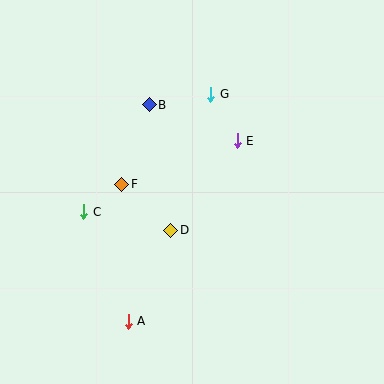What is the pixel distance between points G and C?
The distance between G and C is 173 pixels.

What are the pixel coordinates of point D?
Point D is at (171, 230).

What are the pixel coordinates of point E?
Point E is at (237, 141).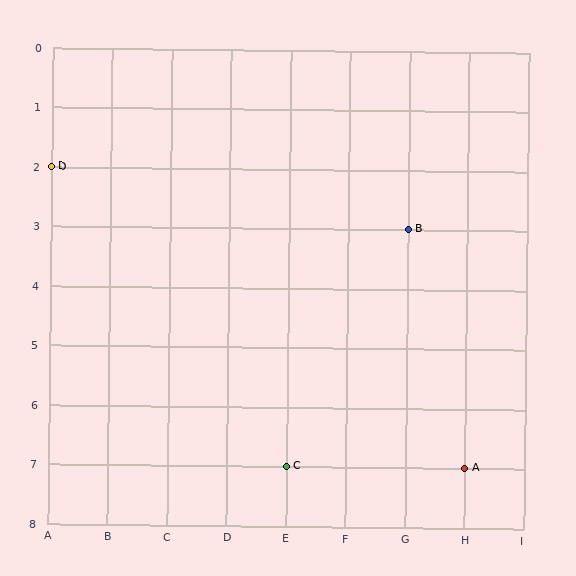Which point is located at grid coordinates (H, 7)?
Point A is at (H, 7).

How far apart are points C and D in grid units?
Points C and D are 4 columns and 5 rows apart (about 6.4 grid units diagonally).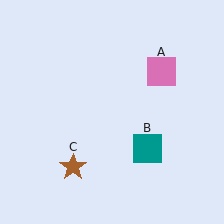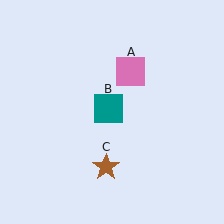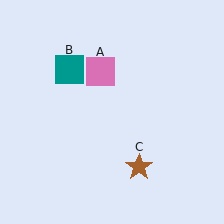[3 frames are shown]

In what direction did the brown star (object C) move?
The brown star (object C) moved right.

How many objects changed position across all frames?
3 objects changed position: pink square (object A), teal square (object B), brown star (object C).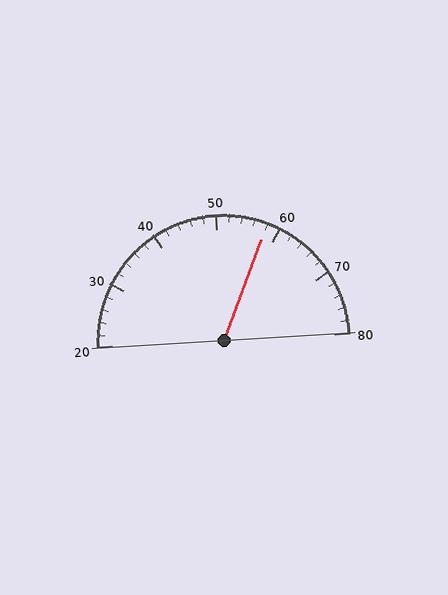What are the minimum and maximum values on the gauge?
The gauge ranges from 20 to 80.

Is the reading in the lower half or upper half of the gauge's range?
The reading is in the upper half of the range (20 to 80).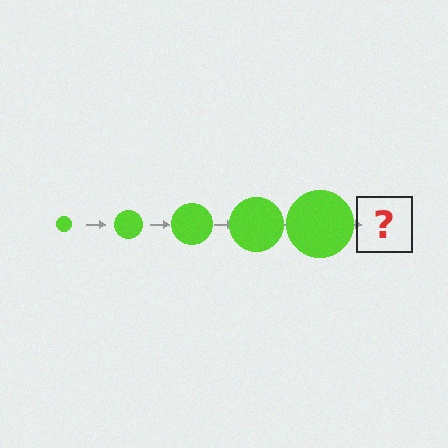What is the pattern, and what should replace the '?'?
The pattern is that the circle gets progressively larger each step. The '?' should be a lime circle, larger than the previous one.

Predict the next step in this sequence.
The next step is a lime circle, larger than the previous one.